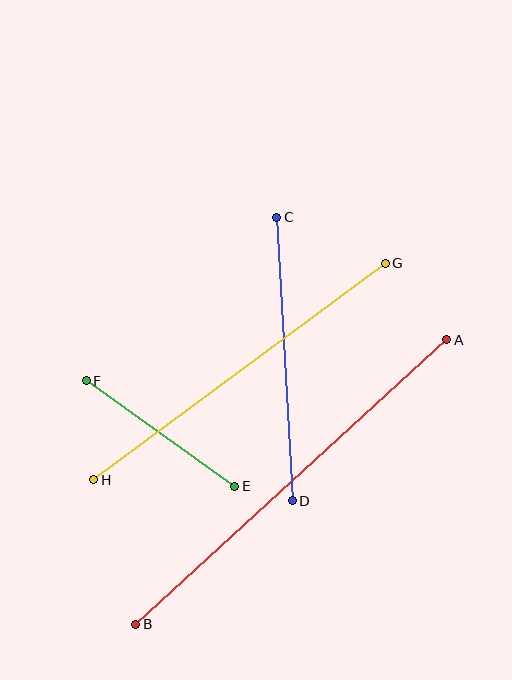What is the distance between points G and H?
The distance is approximately 363 pixels.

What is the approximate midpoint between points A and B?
The midpoint is at approximately (291, 482) pixels.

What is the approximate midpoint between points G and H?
The midpoint is at approximately (240, 372) pixels.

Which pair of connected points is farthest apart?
Points A and B are farthest apart.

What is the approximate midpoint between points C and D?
The midpoint is at approximately (284, 359) pixels.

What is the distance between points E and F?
The distance is approximately 182 pixels.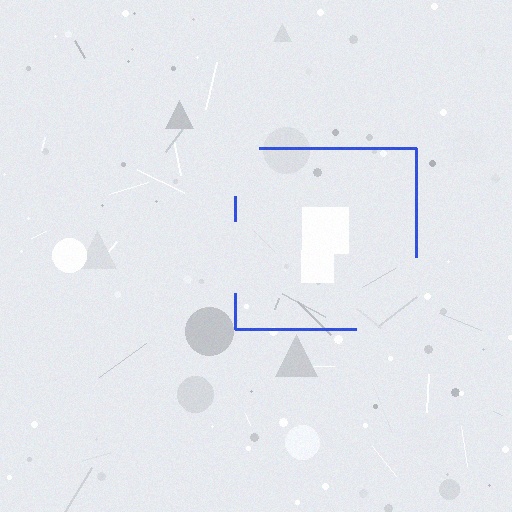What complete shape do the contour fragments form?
The contour fragments form a square.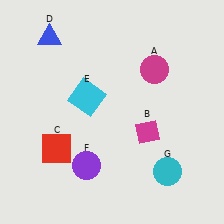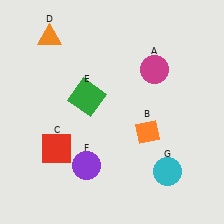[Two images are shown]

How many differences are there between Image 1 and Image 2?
There are 3 differences between the two images.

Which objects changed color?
B changed from magenta to orange. D changed from blue to orange. E changed from cyan to green.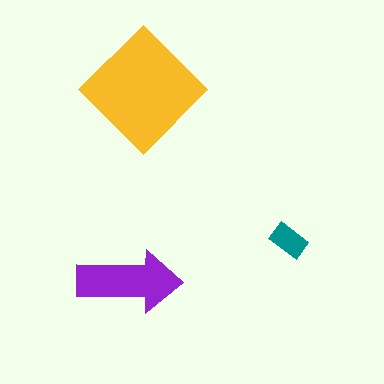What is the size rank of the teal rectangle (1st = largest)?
3rd.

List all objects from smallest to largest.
The teal rectangle, the purple arrow, the yellow diamond.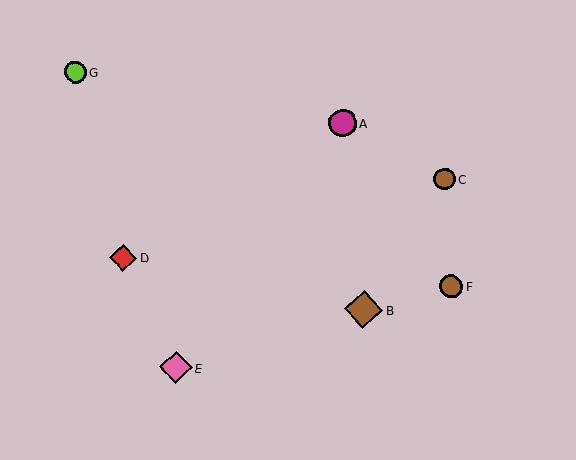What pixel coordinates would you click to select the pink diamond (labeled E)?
Click at (176, 368) to select the pink diamond E.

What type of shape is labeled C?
Shape C is a brown circle.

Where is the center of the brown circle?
The center of the brown circle is at (445, 179).